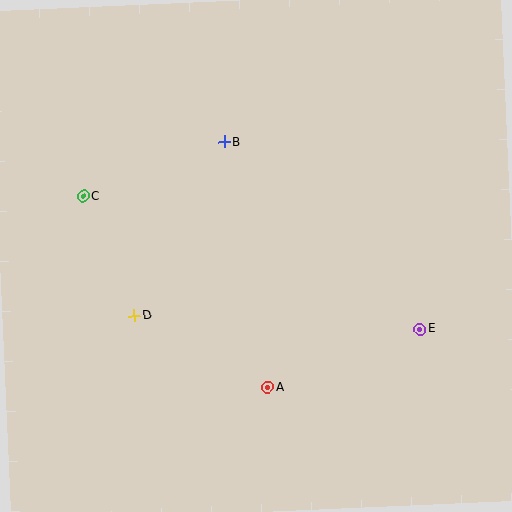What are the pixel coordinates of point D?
Point D is at (134, 316).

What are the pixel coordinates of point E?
Point E is at (420, 329).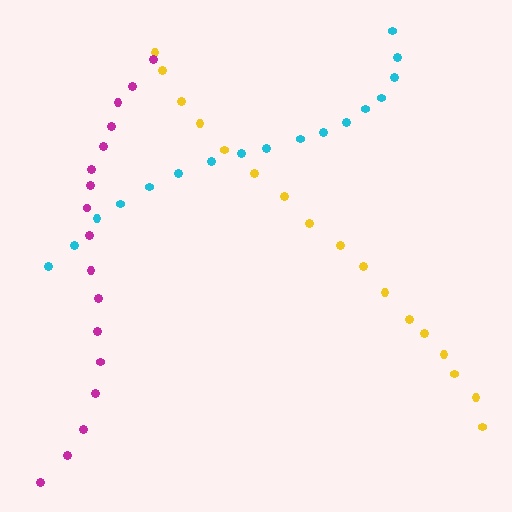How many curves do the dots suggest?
There are 3 distinct paths.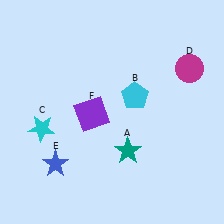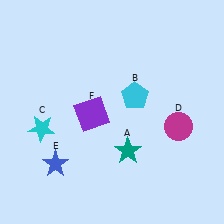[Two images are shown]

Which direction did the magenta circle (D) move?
The magenta circle (D) moved down.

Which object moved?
The magenta circle (D) moved down.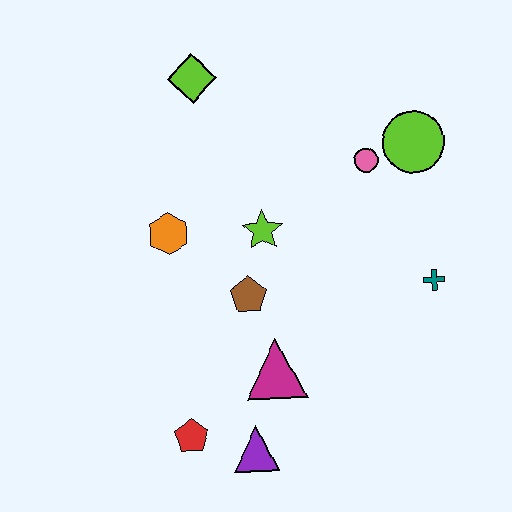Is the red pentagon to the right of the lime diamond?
No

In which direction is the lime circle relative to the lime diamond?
The lime circle is to the right of the lime diamond.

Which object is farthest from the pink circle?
The red pentagon is farthest from the pink circle.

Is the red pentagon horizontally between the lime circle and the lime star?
No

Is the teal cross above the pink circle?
No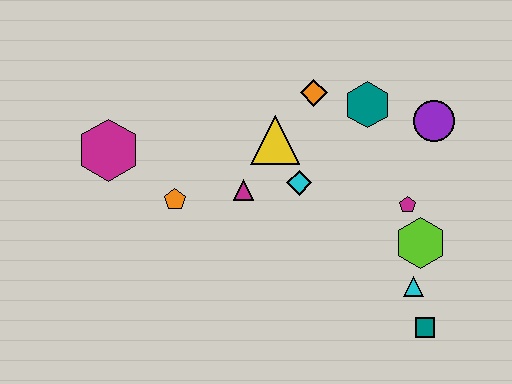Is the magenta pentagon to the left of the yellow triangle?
No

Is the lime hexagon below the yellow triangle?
Yes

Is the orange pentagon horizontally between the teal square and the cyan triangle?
No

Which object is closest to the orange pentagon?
The magenta triangle is closest to the orange pentagon.